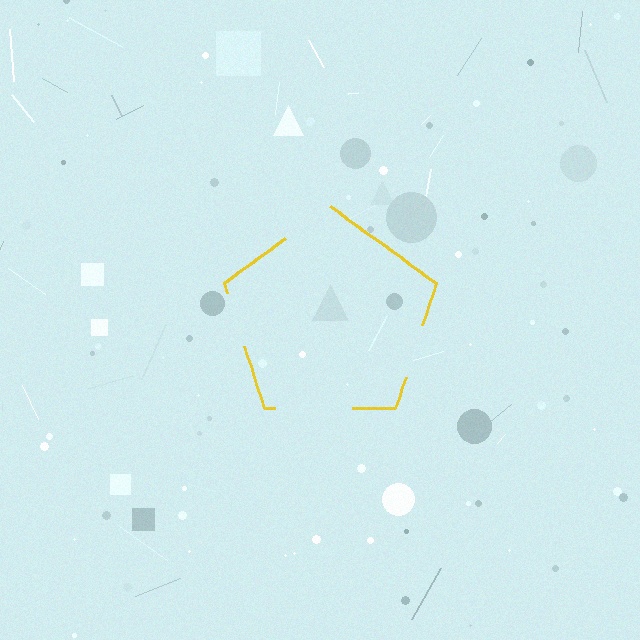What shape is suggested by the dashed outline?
The dashed outline suggests a pentagon.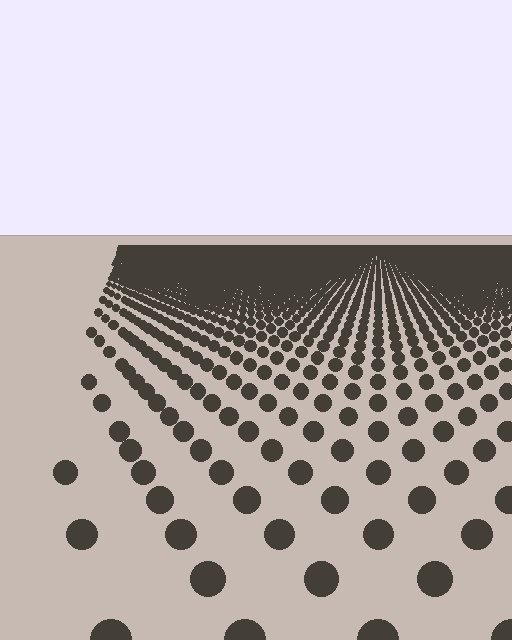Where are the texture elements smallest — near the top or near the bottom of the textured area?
Near the top.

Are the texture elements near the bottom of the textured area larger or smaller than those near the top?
Larger. Near the bottom, elements are closer to the viewer and appear at a bigger on-screen size.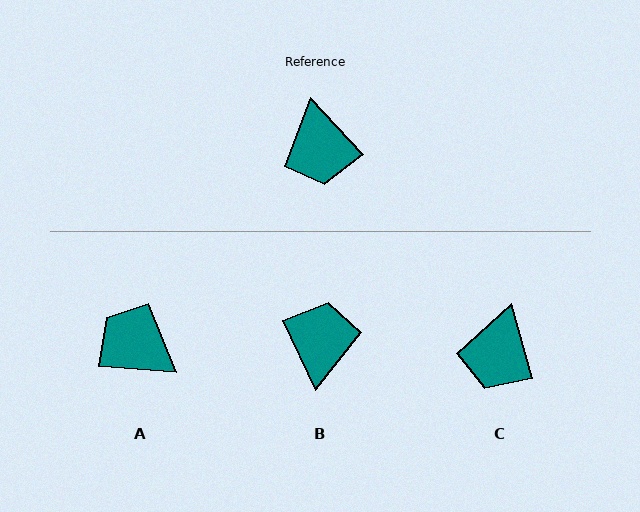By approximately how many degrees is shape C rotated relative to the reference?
Approximately 27 degrees clockwise.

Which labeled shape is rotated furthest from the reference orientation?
B, about 163 degrees away.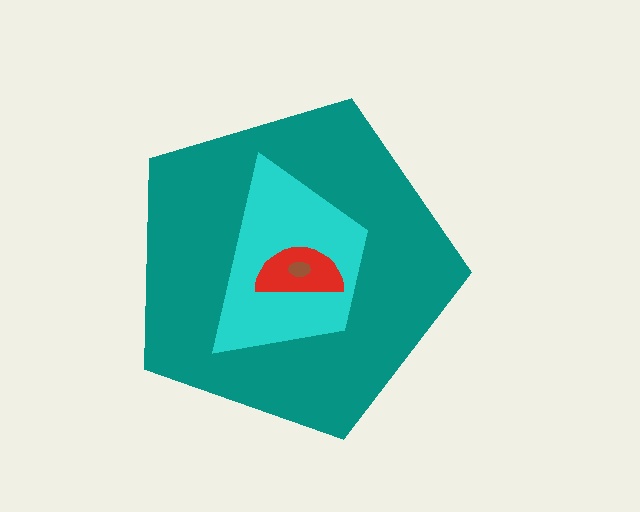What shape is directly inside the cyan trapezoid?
The red semicircle.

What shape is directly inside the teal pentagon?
The cyan trapezoid.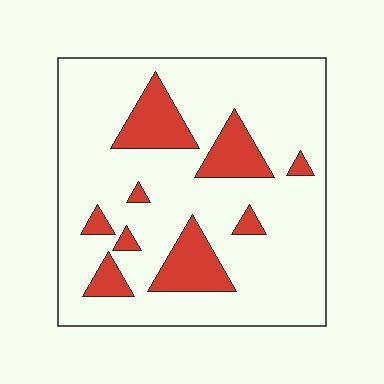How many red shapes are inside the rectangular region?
9.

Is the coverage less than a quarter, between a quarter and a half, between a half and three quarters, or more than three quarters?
Less than a quarter.